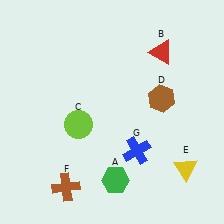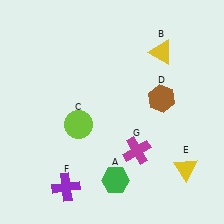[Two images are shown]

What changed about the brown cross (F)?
In Image 1, F is brown. In Image 2, it changed to purple.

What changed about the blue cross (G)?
In Image 1, G is blue. In Image 2, it changed to magenta.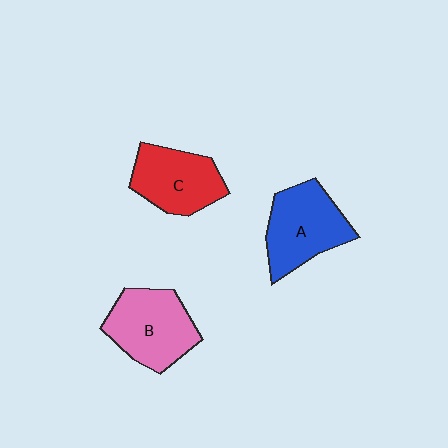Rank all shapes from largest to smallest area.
From largest to smallest: B (pink), A (blue), C (red).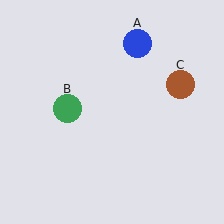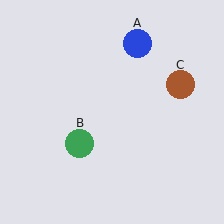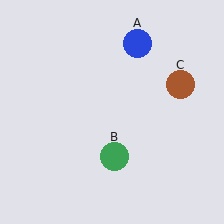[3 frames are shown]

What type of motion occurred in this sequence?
The green circle (object B) rotated counterclockwise around the center of the scene.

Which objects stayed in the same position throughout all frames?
Blue circle (object A) and brown circle (object C) remained stationary.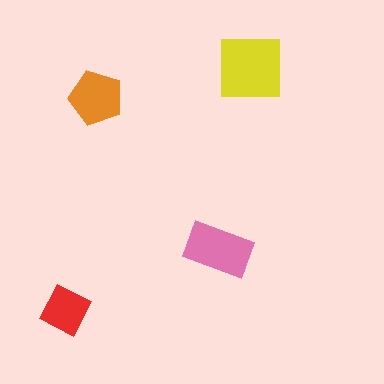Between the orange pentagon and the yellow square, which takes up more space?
The yellow square.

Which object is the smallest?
The red diamond.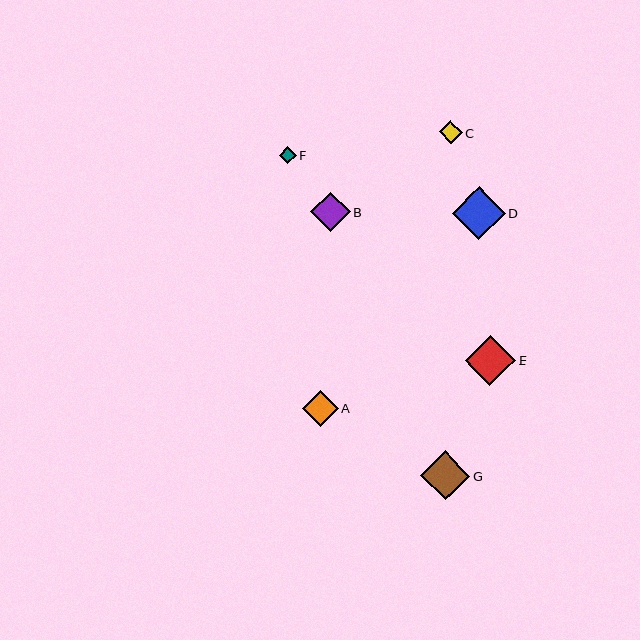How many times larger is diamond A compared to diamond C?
Diamond A is approximately 1.5 times the size of diamond C.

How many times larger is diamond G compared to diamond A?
Diamond G is approximately 1.4 times the size of diamond A.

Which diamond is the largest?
Diamond D is the largest with a size of approximately 52 pixels.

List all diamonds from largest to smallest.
From largest to smallest: D, E, G, B, A, C, F.